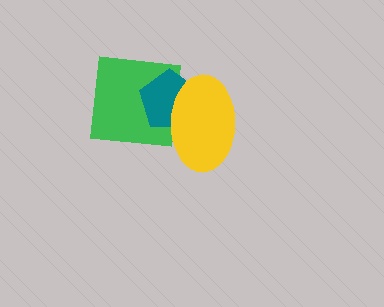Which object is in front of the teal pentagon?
The yellow ellipse is in front of the teal pentagon.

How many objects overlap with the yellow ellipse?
2 objects overlap with the yellow ellipse.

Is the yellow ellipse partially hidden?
No, no other shape covers it.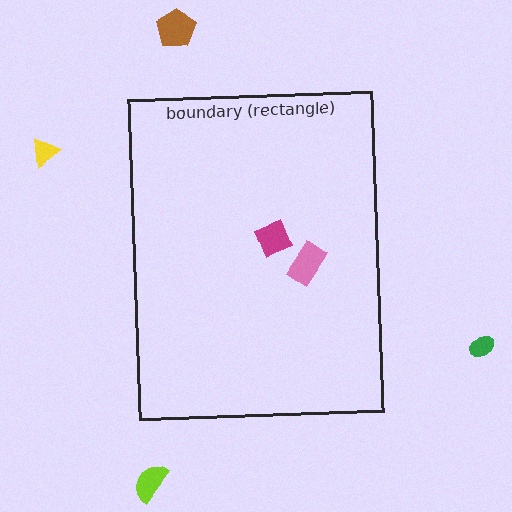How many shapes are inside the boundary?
2 inside, 4 outside.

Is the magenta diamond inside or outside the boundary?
Inside.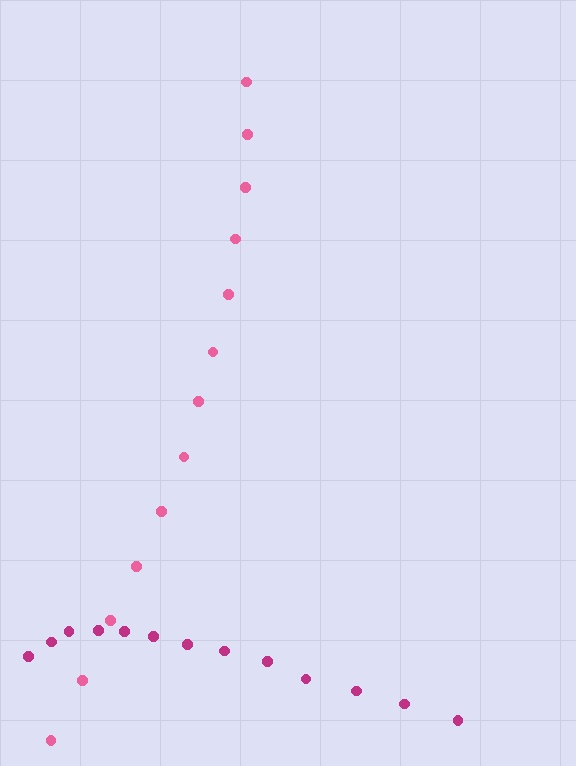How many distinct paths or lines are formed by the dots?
There are 2 distinct paths.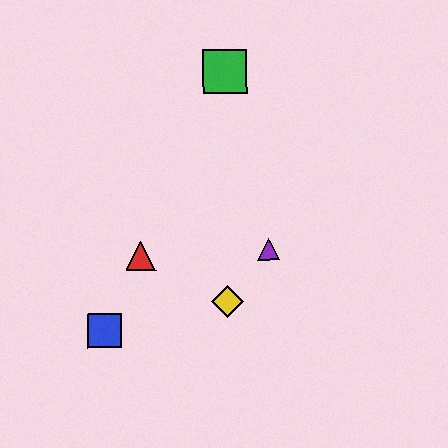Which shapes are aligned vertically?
The green square, the yellow diamond are aligned vertically.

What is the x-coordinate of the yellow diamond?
The yellow diamond is at x≈228.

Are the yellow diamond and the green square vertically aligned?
Yes, both are at x≈228.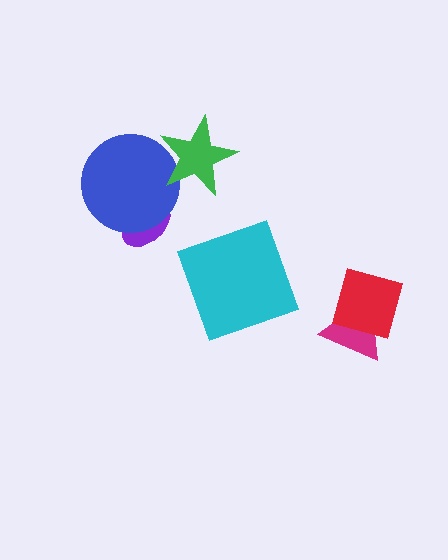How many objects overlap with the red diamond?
1 object overlaps with the red diamond.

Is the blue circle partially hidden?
Yes, it is partially covered by another shape.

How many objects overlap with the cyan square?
0 objects overlap with the cyan square.